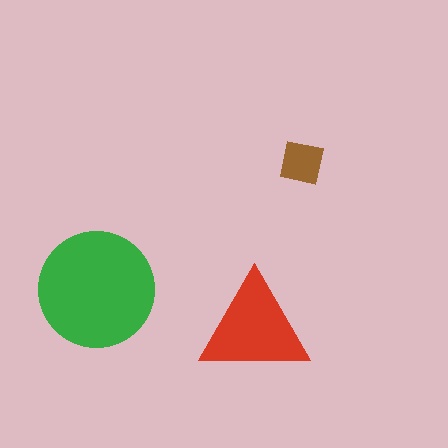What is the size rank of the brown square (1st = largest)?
3rd.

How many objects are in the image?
There are 3 objects in the image.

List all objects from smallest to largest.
The brown square, the red triangle, the green circle.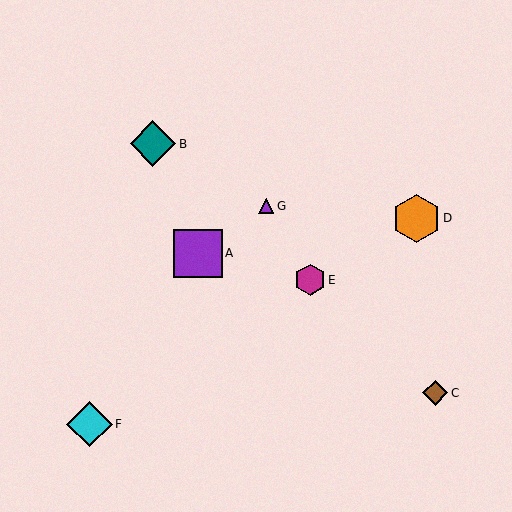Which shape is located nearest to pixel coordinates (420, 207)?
The orange hexagon (labeled D) at (417, 218) is nearest to that location.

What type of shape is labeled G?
Shape G is a purple triangle.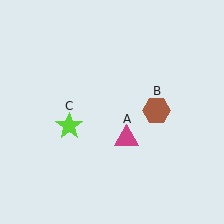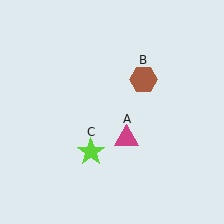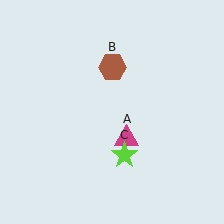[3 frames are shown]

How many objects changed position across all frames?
2 objects changed position: brown hexagon (object B), lime star (object C).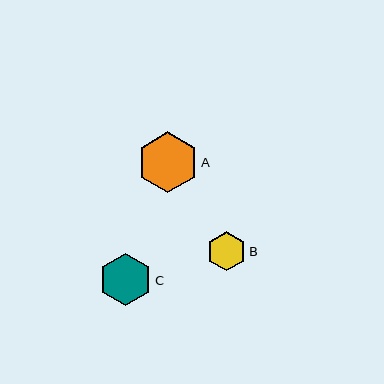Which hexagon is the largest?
Hexagon A is the largest with a size of approximately 61 pixels.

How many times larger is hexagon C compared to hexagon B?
Hexagon C is approximately 1.3 times the size of hexagon B.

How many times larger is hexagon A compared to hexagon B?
Hexagon A is approximately 1.5 times the size of hexagon B.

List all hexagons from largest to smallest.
From largest to smallest: A, C, B.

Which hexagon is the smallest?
Hexagon B is the smallest with a size of approximately 39 pixels.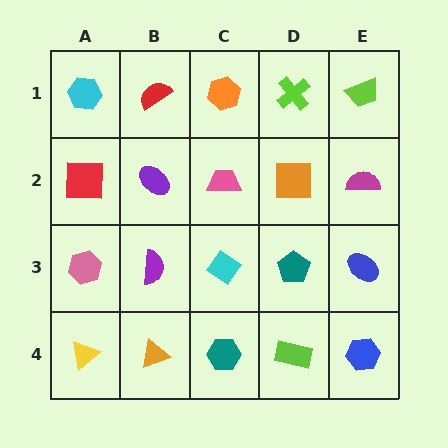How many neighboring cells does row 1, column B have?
3.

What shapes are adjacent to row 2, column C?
An orange hexagon (row 1, column C), a cyan diamond (row 3, column C), a purple ellipse (row 2, column B), an orange square (row 2, column D).